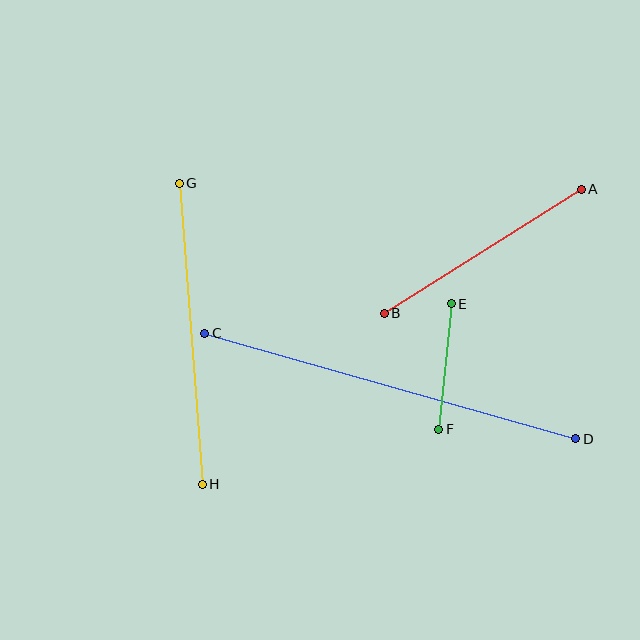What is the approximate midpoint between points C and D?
The midpoint is at approximately (390, 386) pixels.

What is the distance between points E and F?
The distance is approximately 126 pixels.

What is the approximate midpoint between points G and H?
The midpoint is at approximately (191, 334) pixels.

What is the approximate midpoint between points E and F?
The midpoint is at approximately (445, 366) pixels.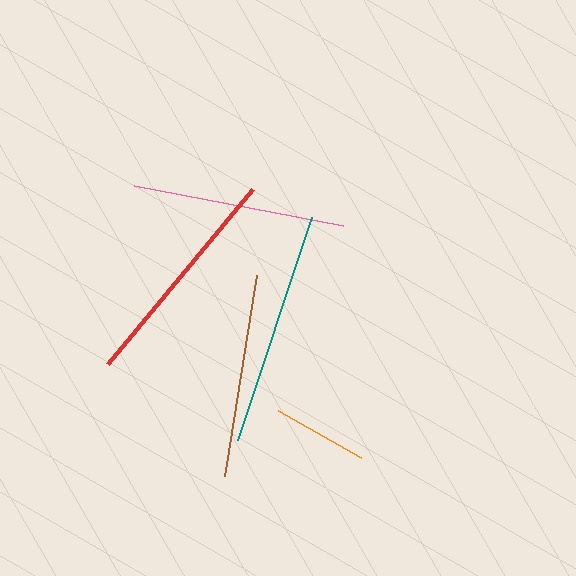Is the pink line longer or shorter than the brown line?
The pink line is longer than the brown line.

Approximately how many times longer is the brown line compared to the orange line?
The brown line is approximately 2.1 times the length of the orange line.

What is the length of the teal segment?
The teal segment is approximately 235 pixels long.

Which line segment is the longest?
The teal line is the longest at approximately 235 pixels.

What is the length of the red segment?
The red segment is approximately 227 pixels long.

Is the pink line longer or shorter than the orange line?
The pink line is longer than the orange line.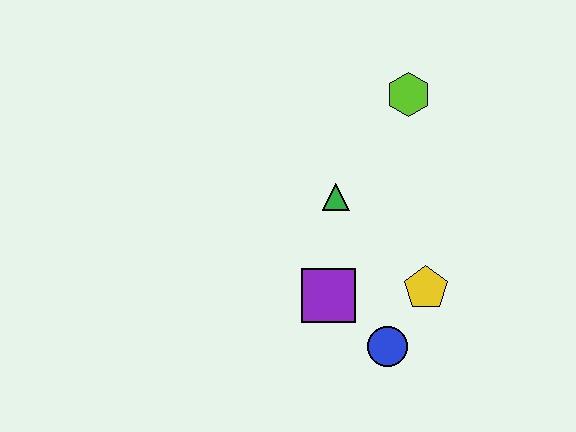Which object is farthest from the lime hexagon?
The blue circle is farthest from the lime hexagon.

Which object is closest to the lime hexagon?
The green triangle is closest to the lime hexagon.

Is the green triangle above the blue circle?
Yes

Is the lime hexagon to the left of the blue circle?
No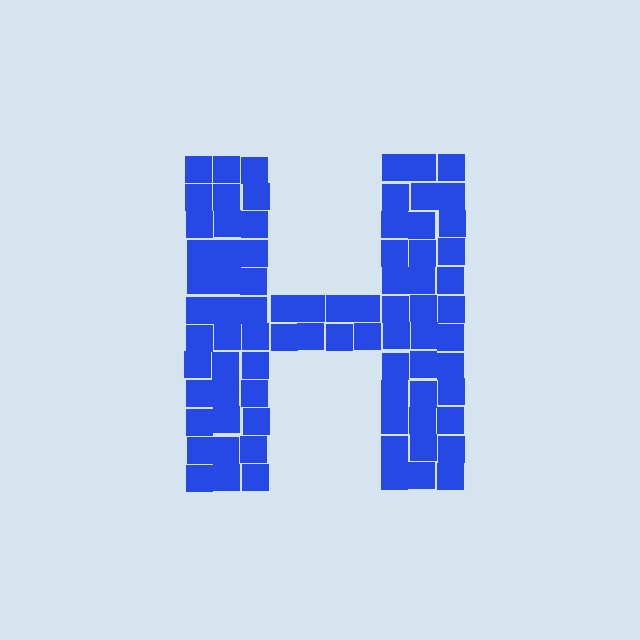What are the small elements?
The small elements are squares.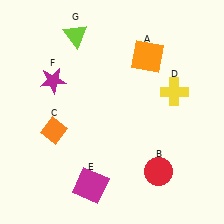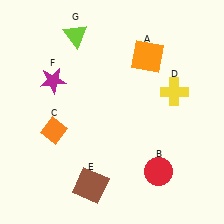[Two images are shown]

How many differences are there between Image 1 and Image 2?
There is 1 difference between the two images.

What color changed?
The square (E) changed from magenta in Image 1 to brown in Image 2.